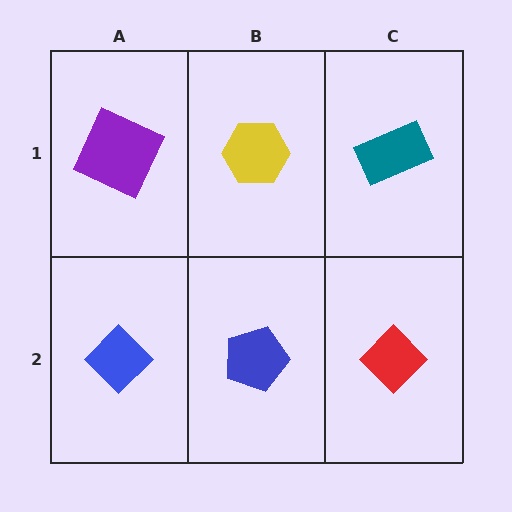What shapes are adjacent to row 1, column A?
A blue diamond (row 2, column A), a yellow hexagon (row 1, column B).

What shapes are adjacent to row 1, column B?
A blue pentagon (row 2, column B), a purple square (row 1, column A), a teal rectangle (row 1, column C).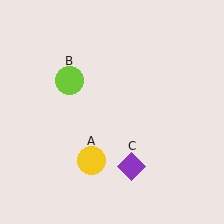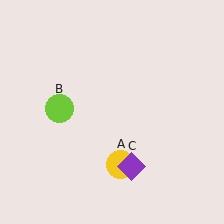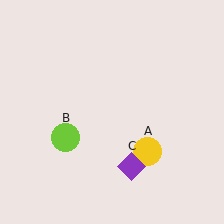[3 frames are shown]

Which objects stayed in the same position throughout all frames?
Purple diamond (object C) remained stationary.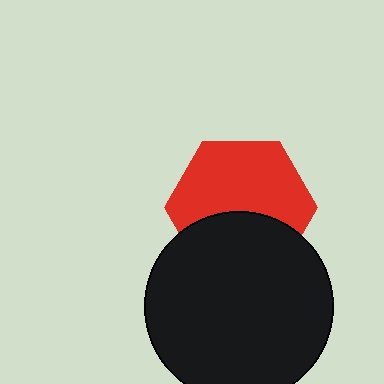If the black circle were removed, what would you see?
You would see the complete red hexagon.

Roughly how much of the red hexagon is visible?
About half of it is visible (roughly 61%).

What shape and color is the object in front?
The object in front is a black circle.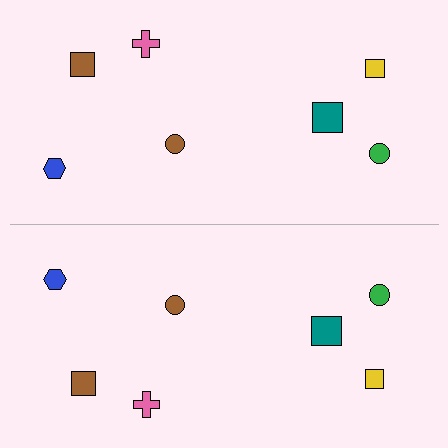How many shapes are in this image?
There are 14 shapes in this image.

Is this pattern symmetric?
Yes, this pattern has bilateral (reflection) symmetry.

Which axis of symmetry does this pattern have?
The pattern has a horizontal axis of symmetry running through the center of the image.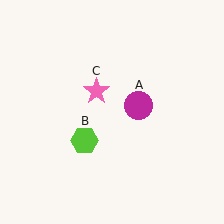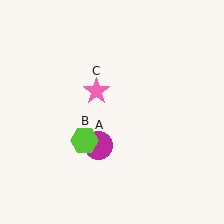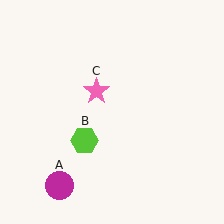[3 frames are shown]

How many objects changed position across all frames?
1 object changed position: magenta circle (object A).